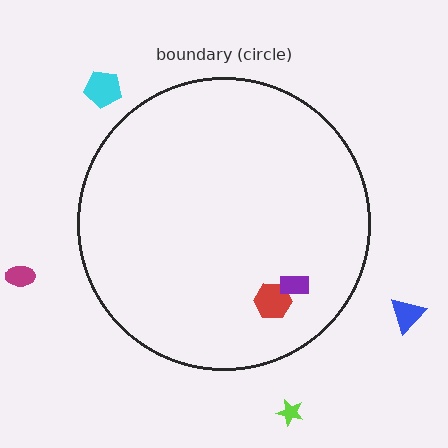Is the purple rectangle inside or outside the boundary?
Inside.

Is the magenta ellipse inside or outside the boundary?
Outside.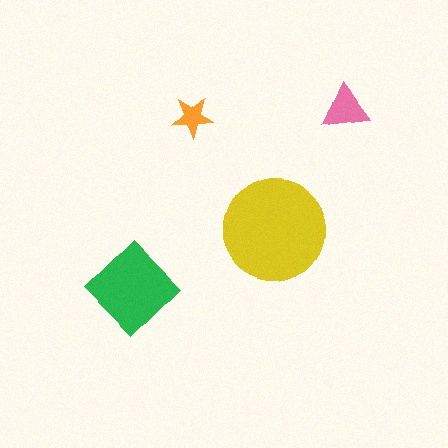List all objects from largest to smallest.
The yellow circle, the green diamond, the pink triangle, the orange star.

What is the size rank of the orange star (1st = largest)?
4th.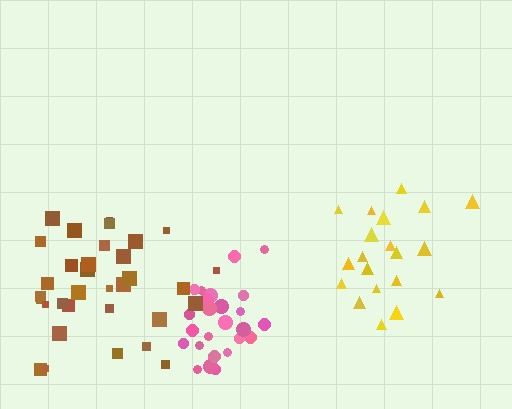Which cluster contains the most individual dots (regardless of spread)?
Brown (33).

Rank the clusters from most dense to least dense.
pink, yellow, brown.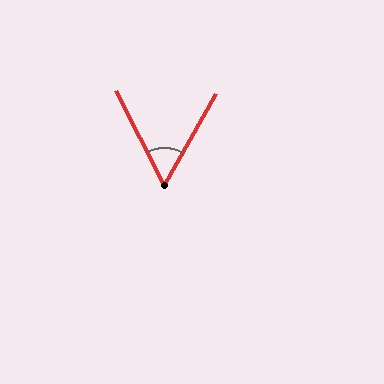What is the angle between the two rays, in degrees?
Approximately 57 degrees.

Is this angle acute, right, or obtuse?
It is acute.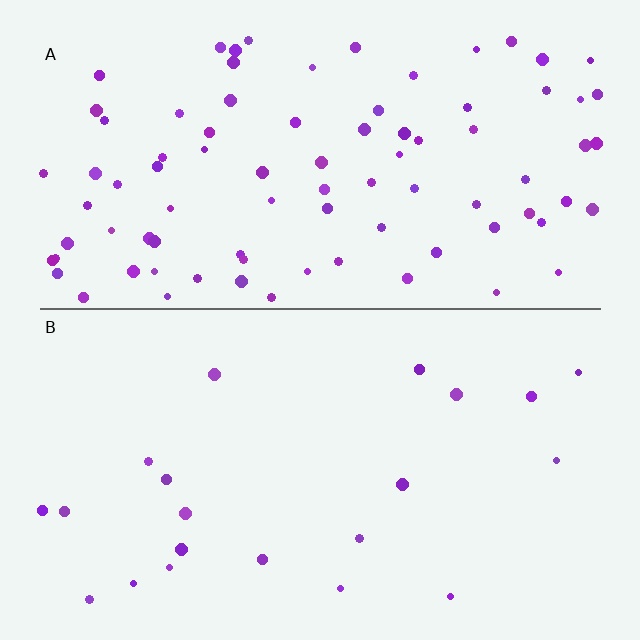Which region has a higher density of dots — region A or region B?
A (the top).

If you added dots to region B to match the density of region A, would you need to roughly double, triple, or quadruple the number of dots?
Approximately quadruple.